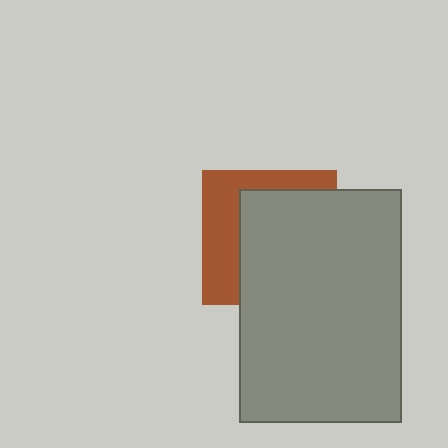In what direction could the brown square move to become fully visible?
The brown square could move left. That would shift it out from behind the gray rectangle entirely.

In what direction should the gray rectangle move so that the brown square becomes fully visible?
The gray rectangle should move right. That is the shortest direction to clear the overlap and leave the brown square fully visible.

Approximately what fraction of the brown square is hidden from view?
Roughly 61% of the brown square is hidden behind the gray rectangle.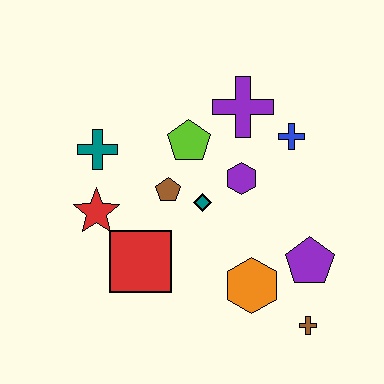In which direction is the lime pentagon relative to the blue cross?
The lime pentagon is to the left of the blue cross.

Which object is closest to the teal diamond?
The brown pentagon is closest to the teal diamond.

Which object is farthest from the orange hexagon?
The teal cross is farthest from the orange hexagon.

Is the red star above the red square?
Yes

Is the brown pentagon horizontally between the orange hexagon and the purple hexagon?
No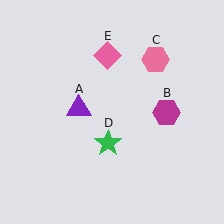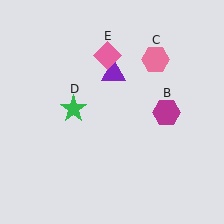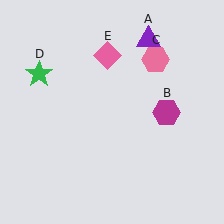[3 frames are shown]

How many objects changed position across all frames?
2 objects changed position: purple triangle (object A), green star (object D).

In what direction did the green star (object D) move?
The green star (object D) moved up and to the left.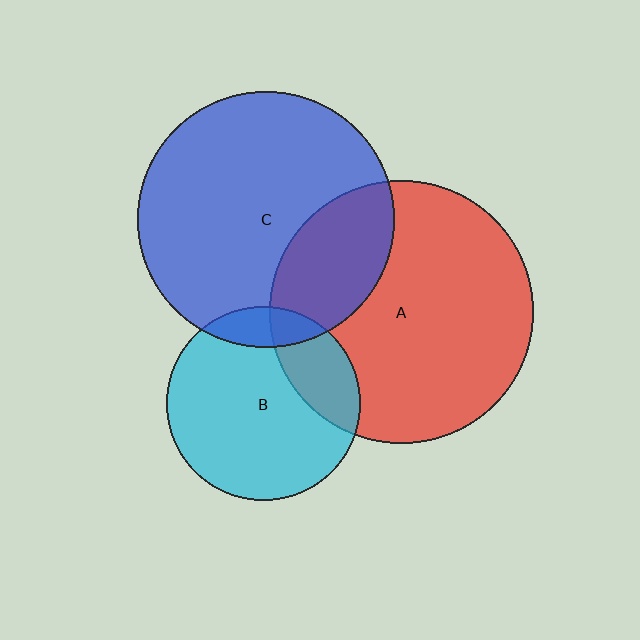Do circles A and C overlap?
Yes.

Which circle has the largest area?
Circle A (red).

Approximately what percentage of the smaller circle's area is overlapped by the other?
Approximately 25%.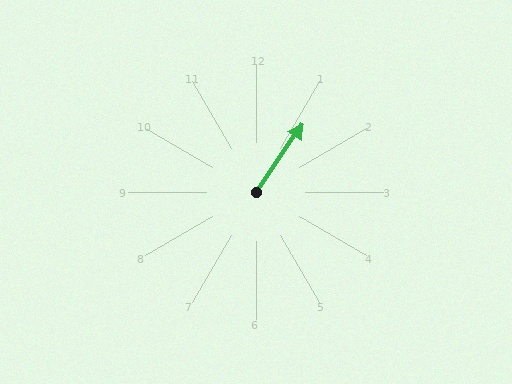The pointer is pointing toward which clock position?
Roughly 1 o'clock.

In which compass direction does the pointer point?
Northeast.